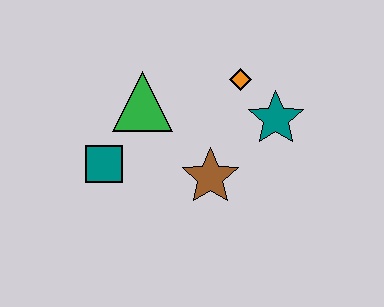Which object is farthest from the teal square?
The teal star is farthest from the teal square.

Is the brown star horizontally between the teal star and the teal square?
Yes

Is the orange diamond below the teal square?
No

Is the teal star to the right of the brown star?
Yes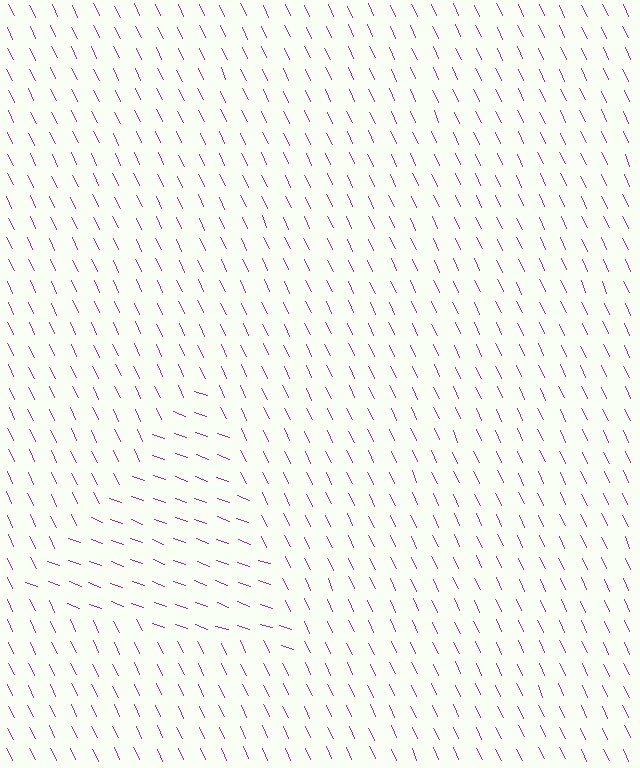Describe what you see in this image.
The image is filled with small magenta line segments. A triangle region in the image has lines oriented differently from the surrounding lines, creating a visible texture boundary.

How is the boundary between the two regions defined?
The boundary is defined purely by a change in line orientation (approximately 45 degrees difference). All lines are the same color and thickness.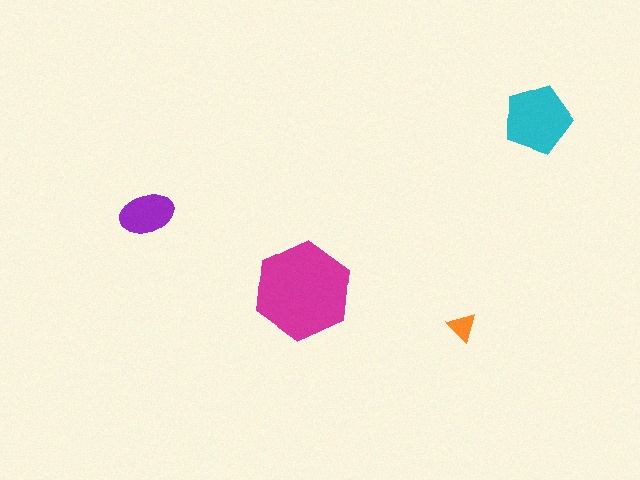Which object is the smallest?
The orange triangle.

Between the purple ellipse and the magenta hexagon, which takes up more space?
The magenta hexagon.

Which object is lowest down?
The orange triangle is bottommost.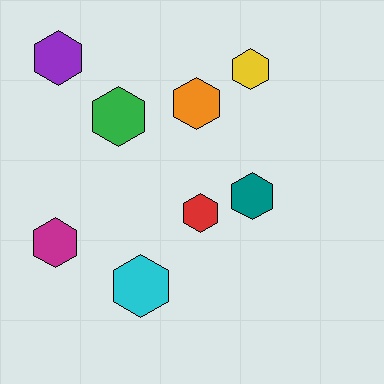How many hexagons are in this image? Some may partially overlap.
There are 8 hexagons.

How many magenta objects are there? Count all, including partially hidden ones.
There is 1 magenta object.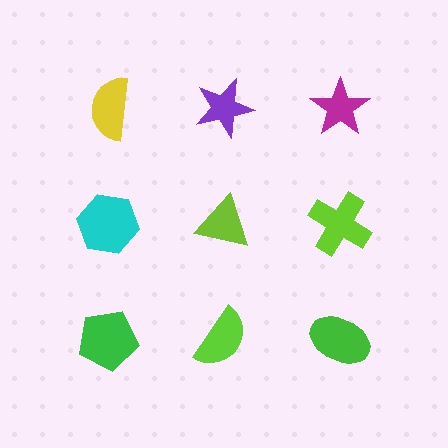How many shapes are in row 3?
3 shapes.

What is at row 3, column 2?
A lime semicircle.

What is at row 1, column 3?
A magenta star.